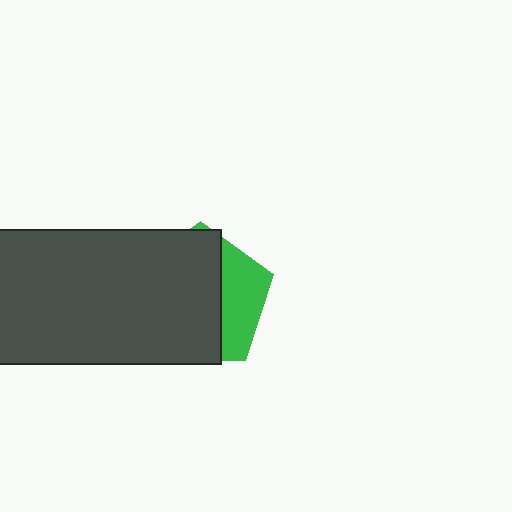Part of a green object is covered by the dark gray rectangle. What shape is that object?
It is a pentagon.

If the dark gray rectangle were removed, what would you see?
You would see the complete green pentagon.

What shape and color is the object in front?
The object in front is a dark gray rectangle.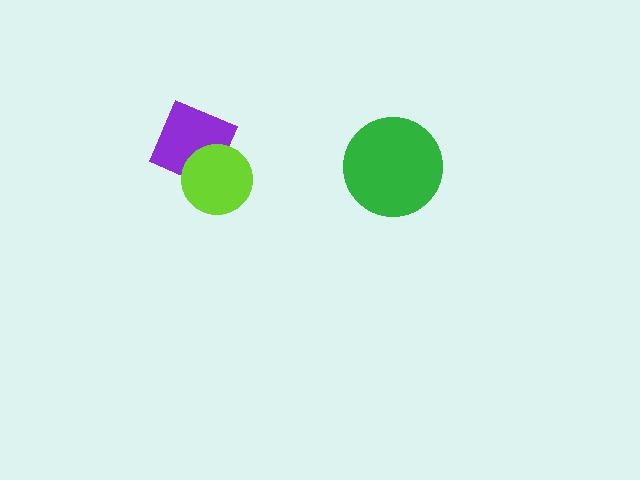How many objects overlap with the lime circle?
1 object overlaps with the lime circle.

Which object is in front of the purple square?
The lime circle is in front of the purple square.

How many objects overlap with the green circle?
0 objects overlap with the green circle.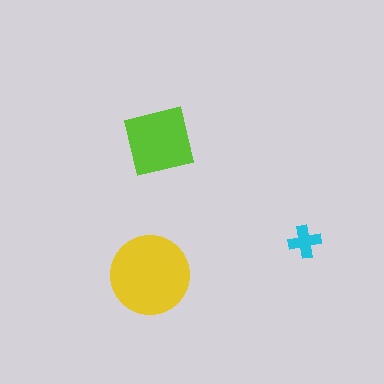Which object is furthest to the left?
The yellow circle is leftmost.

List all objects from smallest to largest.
The cyan cross, the lime square, the yellow circle.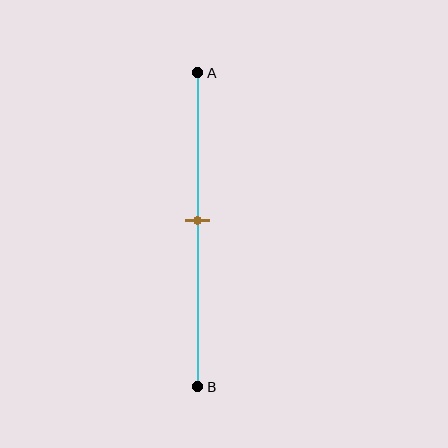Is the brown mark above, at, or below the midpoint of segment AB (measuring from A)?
The brown mark is approximately at the midpoint of segment AB.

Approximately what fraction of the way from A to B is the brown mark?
The brown mark is approximately 45% of the way from A to B.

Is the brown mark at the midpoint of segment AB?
Yes, the mark is approximately at the midpoint.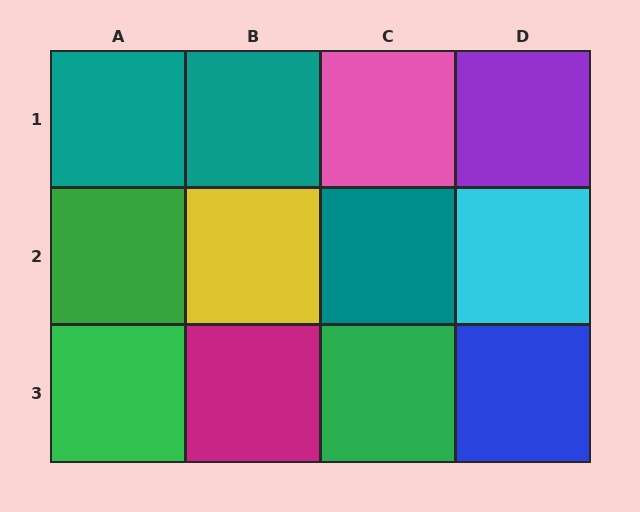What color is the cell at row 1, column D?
Purple.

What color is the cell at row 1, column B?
Teal.